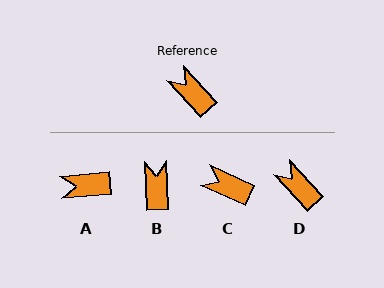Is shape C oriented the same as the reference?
No, it is off by about 23 degrees.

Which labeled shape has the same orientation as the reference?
D.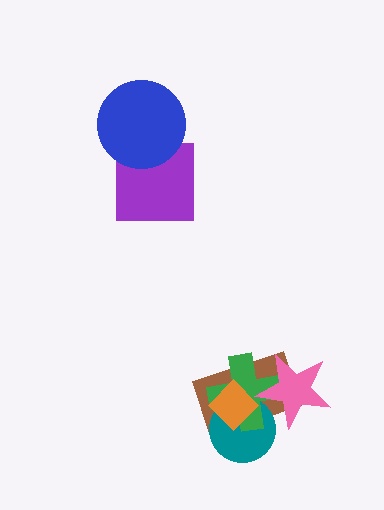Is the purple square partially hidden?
Yes, it is partially covered by another shape.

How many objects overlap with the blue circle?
1 object overlaps with the blue circle.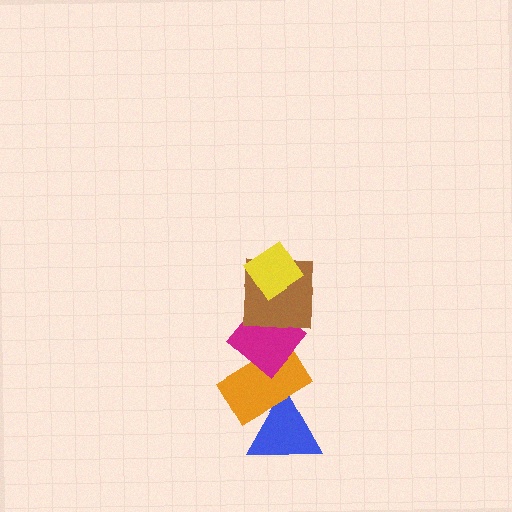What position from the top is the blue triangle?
The blue triangle is 5th from the top.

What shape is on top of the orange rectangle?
The magenta diamond is on top of the orange rectangle.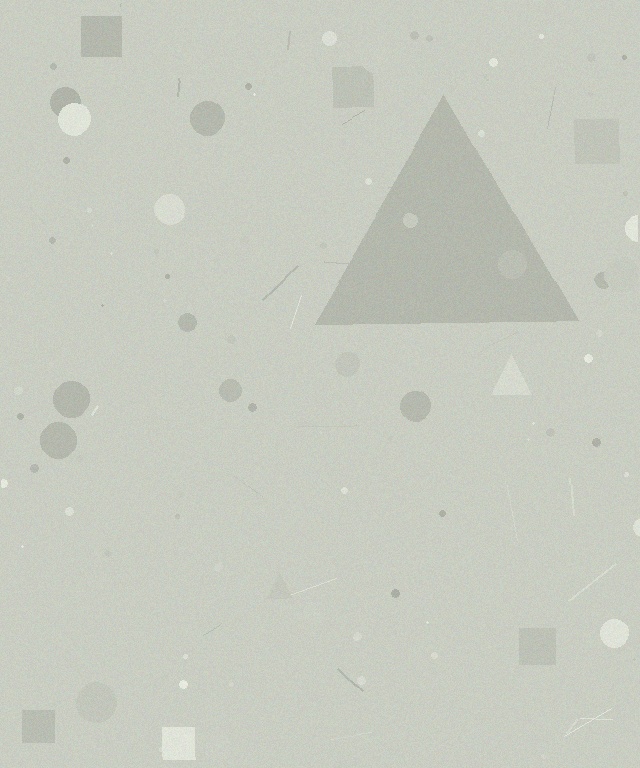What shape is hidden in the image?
A triangle is hidden in the image.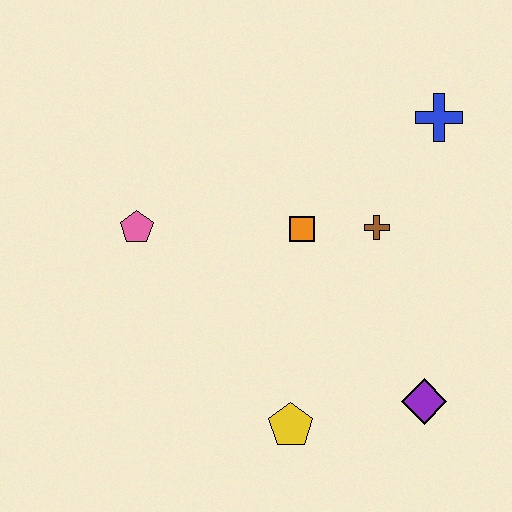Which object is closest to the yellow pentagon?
The purple diamond is closest to the yellow pentagon.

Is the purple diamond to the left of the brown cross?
No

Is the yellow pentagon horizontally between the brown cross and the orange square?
No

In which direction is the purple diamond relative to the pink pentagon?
The purple diamond is to the right of the pink pentagon.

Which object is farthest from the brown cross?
The pink pentagon is farthest from the brown cross.